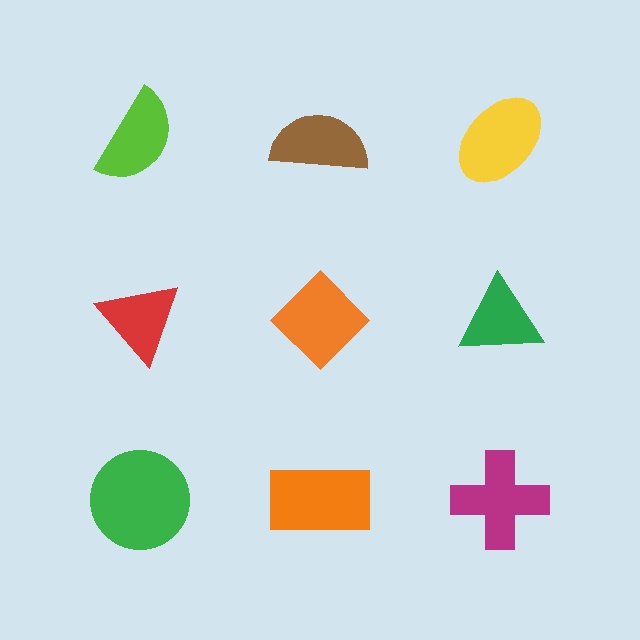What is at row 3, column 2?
An orange rectangle.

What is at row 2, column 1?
A red triangle.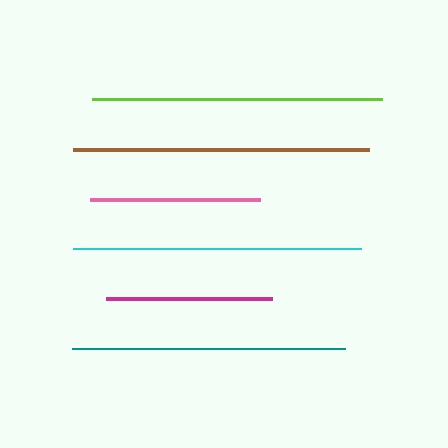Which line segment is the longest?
The brown line is the longest at approximately 295 pixels.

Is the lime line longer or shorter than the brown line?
The brown line is longer than the lime line.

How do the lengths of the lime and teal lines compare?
The lime and teal lines are approximately the same length.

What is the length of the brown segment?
The brown segment is approximately 295 pixels long.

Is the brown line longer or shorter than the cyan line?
The brown line is longer than the cyan line.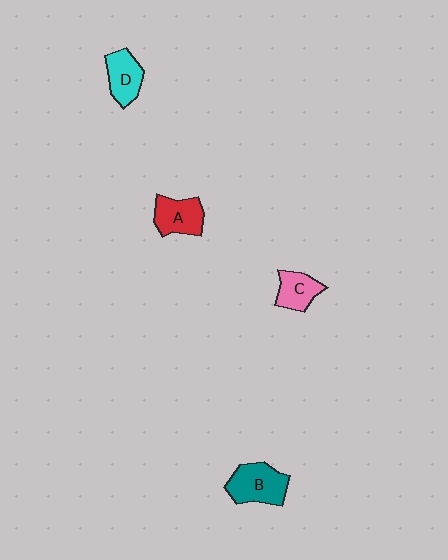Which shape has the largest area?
Shape B (teal).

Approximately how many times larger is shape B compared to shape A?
Approximately 1.2 times.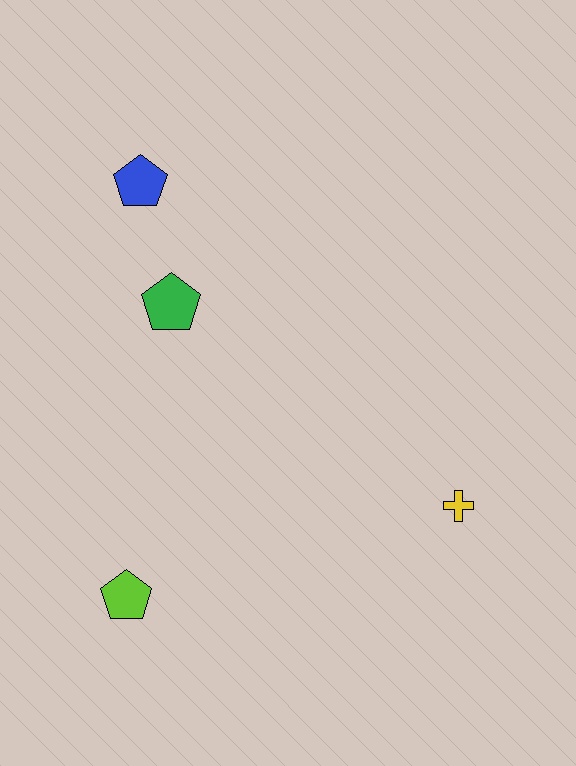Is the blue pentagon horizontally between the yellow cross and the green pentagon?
No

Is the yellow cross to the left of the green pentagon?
No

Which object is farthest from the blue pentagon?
The yellow cross is farthest from the blue pentagon.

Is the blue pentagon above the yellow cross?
Yes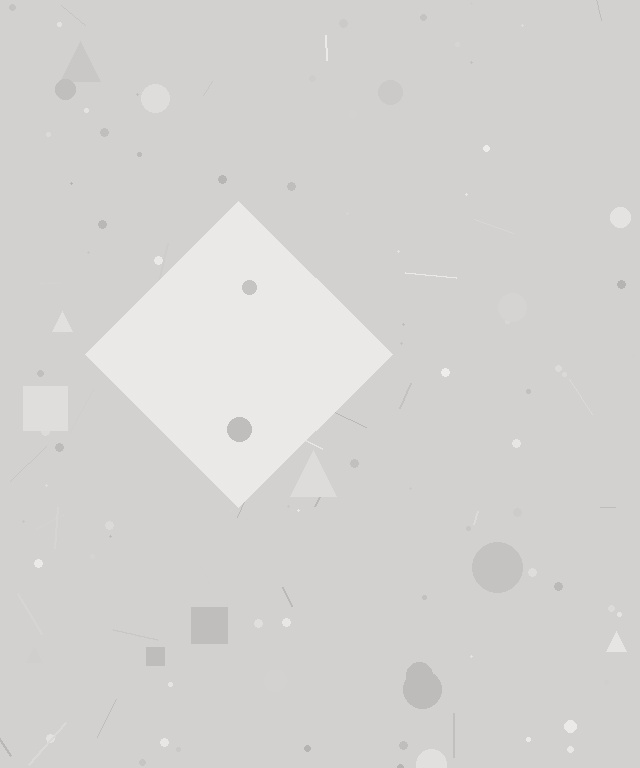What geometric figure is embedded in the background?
A diamond is embedded in the background.